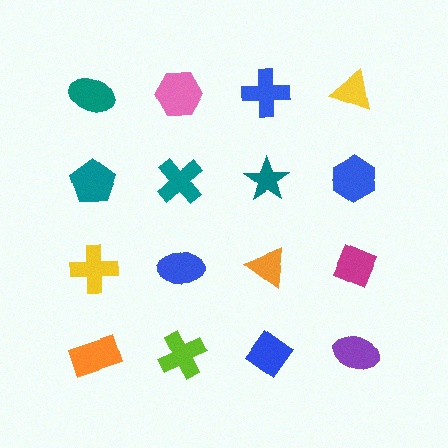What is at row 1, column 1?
A teal ellipse.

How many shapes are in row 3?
4 shapes.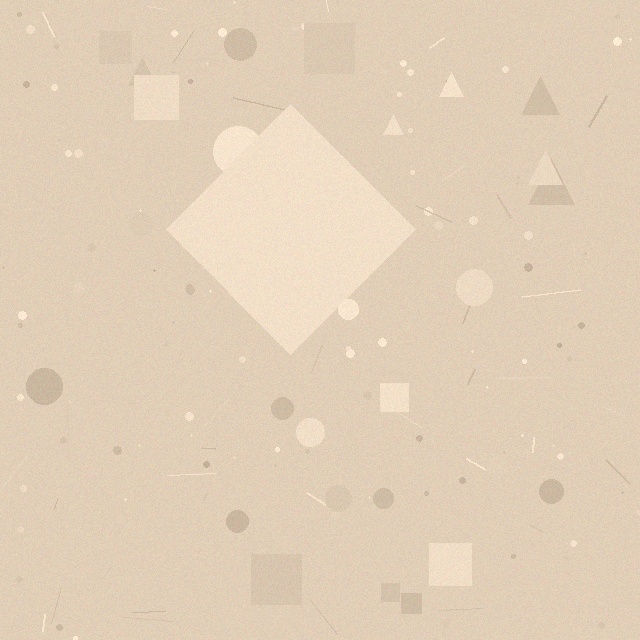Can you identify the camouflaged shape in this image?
The camouflaged shape is a diamond.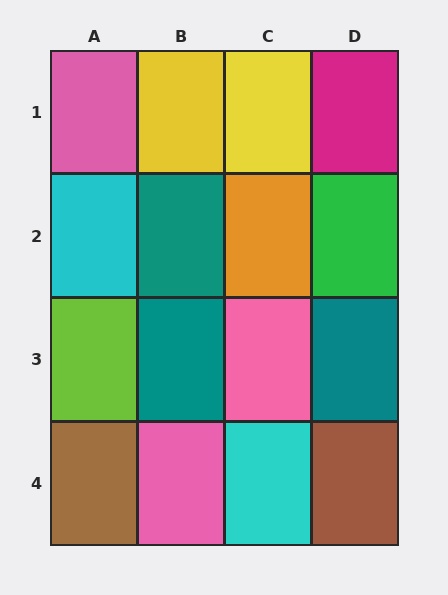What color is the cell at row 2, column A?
Cyan.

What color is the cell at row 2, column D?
Green.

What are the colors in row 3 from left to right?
Lime, teal, pink, teal.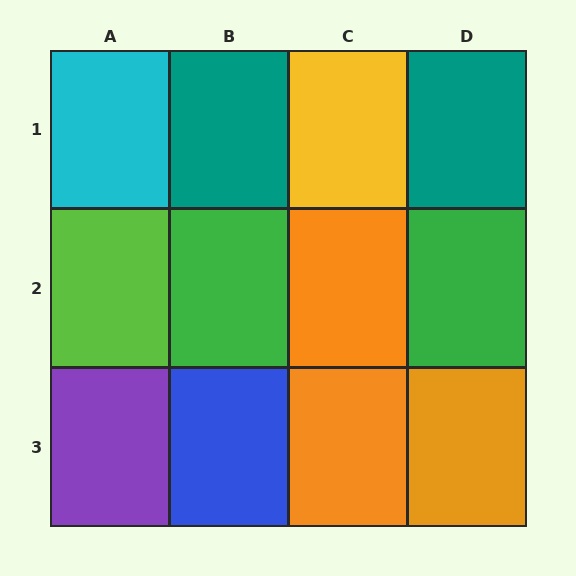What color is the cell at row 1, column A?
Cyan.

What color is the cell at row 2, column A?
Lime.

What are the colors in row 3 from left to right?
Purple, blue, orange, orange.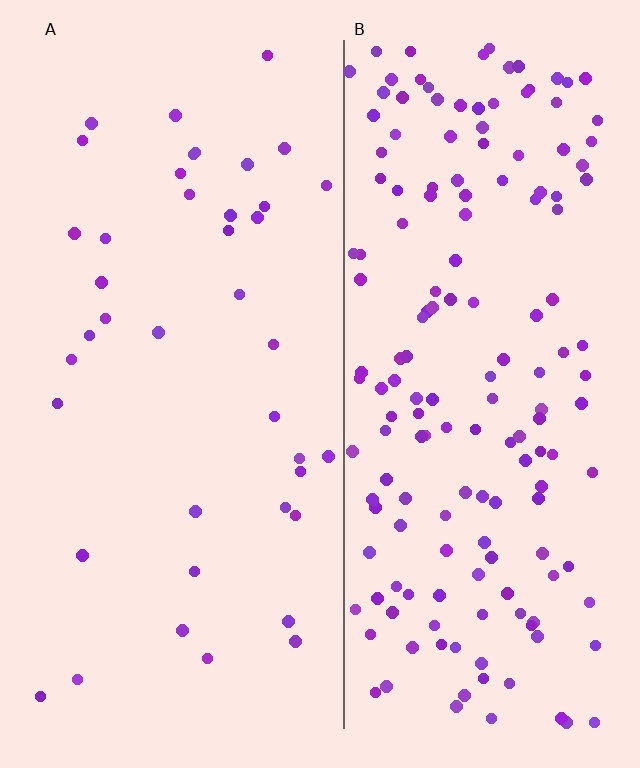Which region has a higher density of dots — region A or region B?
B (the right).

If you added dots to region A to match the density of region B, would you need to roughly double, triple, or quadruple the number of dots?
Approximately quadruple.